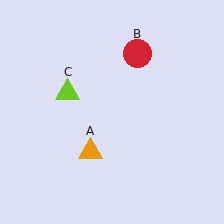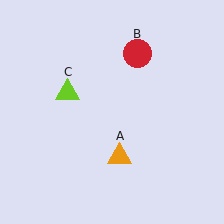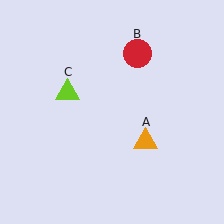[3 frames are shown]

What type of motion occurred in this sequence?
The orange triangle (object A) rotated counterclockwise around the center of the scene.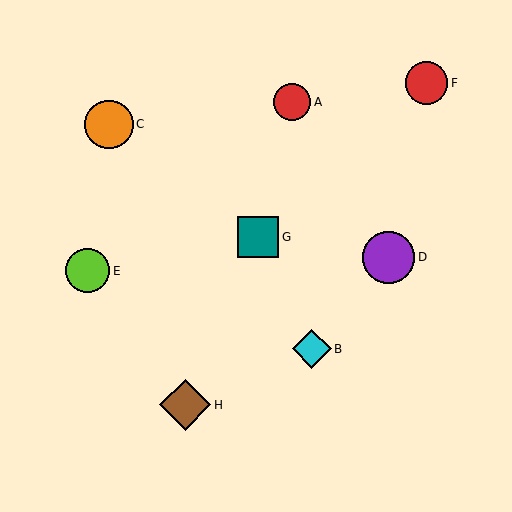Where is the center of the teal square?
The center of the teal square is at (258, 237).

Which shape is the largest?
The purple circle (labeled D) is the largest.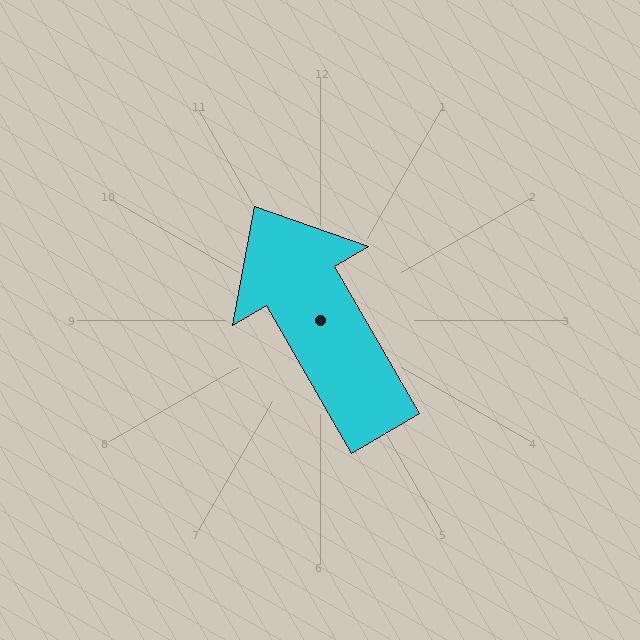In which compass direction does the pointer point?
Northwest.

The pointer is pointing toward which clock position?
Roughly 11 o'clock.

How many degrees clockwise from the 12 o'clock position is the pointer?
Approximately 330 degrees.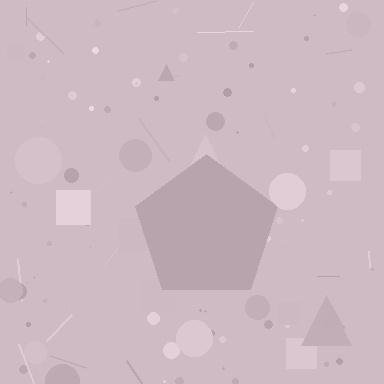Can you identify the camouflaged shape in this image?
The camouflaged shape is a pentagon.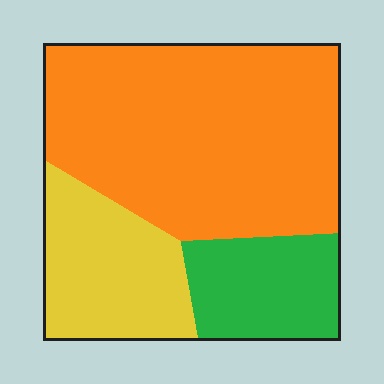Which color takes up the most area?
Orange, at roughly 60%.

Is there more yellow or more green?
Yellow.